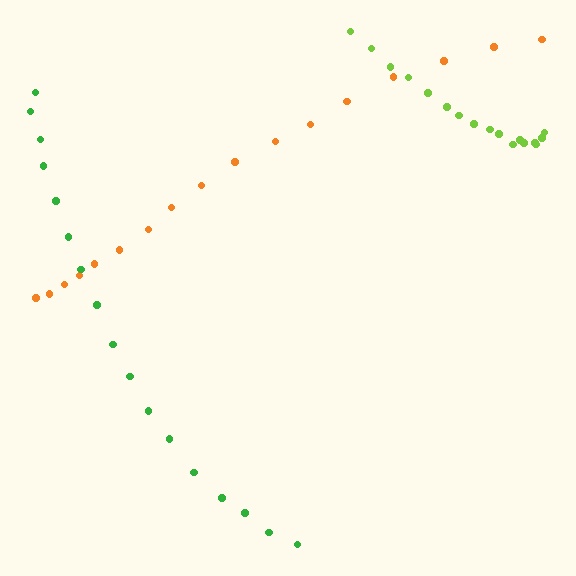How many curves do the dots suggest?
There are 3 distinct paths.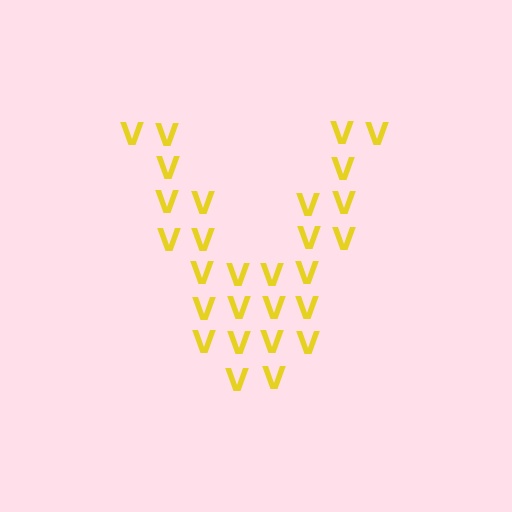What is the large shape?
The large shape is the letter V.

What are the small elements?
The small elements are letter V's.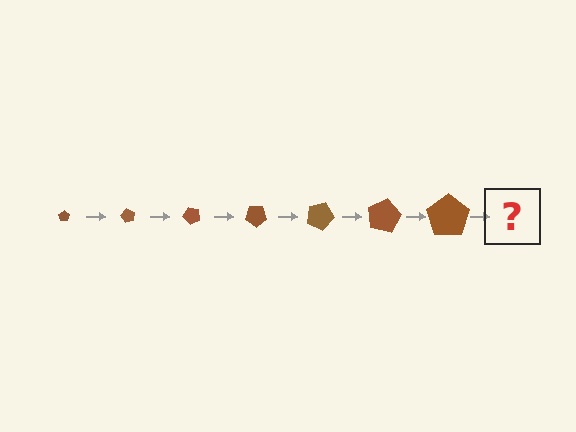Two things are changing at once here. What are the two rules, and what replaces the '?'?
The two rules are that the pentagon grows larger each step and it rotates 60 degrees each step. The '?' should be a pentagon, larger than the previous one and rotated 420 degrees from the start.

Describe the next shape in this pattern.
It should be a pentagon, larger than the previous one and rotated 420 degrees from the start.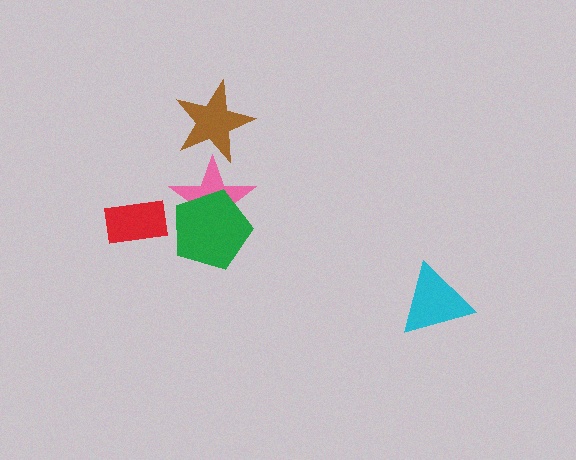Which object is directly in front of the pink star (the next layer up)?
The green pentagon is directly in front of the pink star.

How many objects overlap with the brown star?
1 object overlaps with the brown star.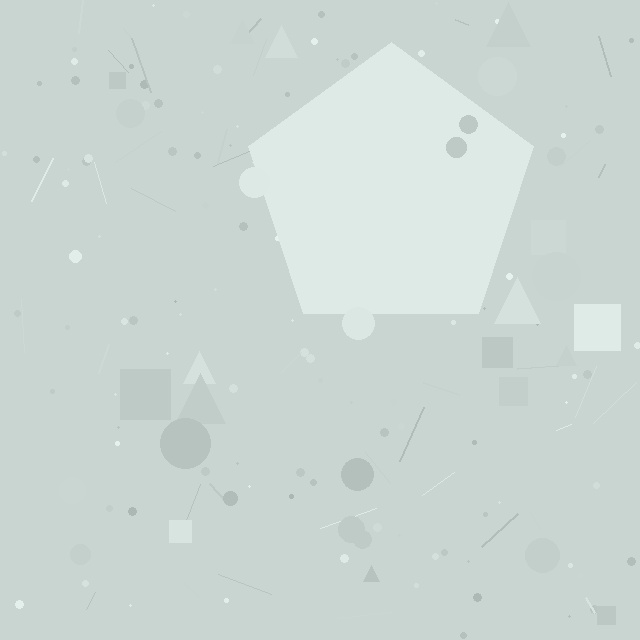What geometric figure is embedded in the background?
A pentagon is embedded in the background.